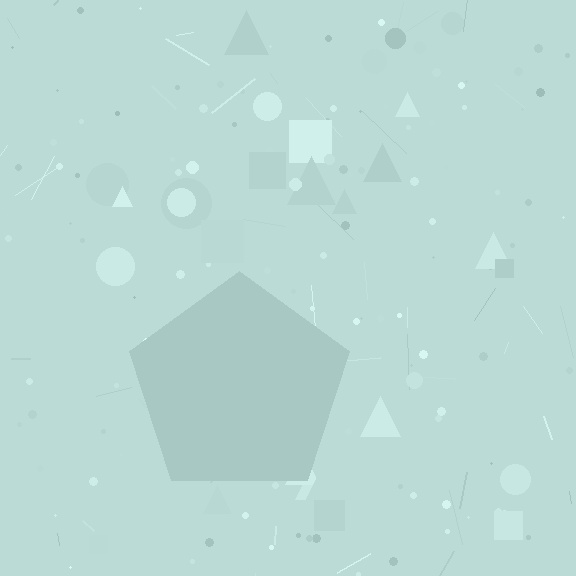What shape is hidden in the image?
A pentagon is hidden in the image.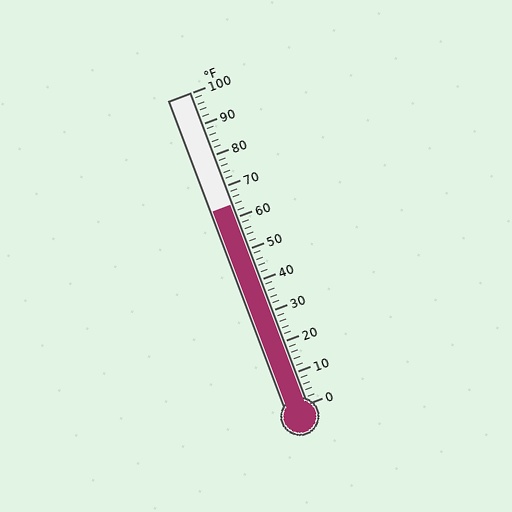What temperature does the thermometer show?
The thermometer shows approximately 64°F.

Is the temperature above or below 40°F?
The temperature is above 40°F.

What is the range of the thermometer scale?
The thermometer scale ranges from 0°F to 100°F.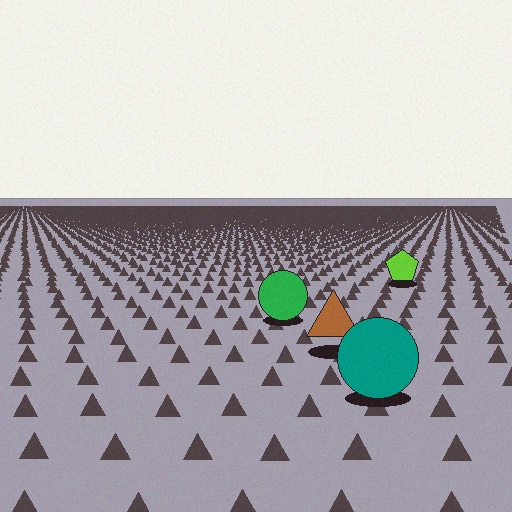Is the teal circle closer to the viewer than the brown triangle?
Yes. The teal circle is closer — you can tell from the texture gradient: the ground texture is coarser near it.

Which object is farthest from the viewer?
The lime pentagon is farthest from the viewer. It appears smaller and the ground texture around it is denser.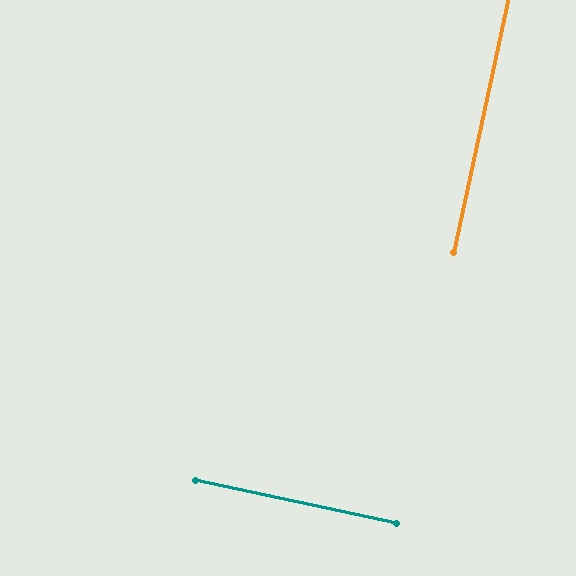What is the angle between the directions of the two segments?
Approximately 90 degrees.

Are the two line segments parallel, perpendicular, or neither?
Perpendicular — they meet at approximately 90°.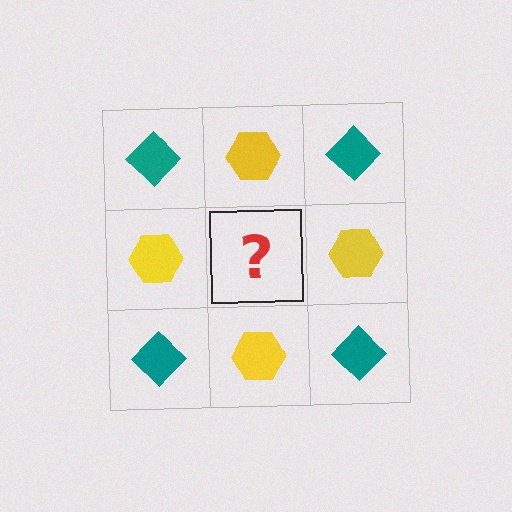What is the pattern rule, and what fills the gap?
The rule is that it alternates teal diamond and yellow hexagon in a checkerboard pattern. The gap should be filled with a teal diamond.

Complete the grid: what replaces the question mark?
The question mark should be replaced with a teal diamond.